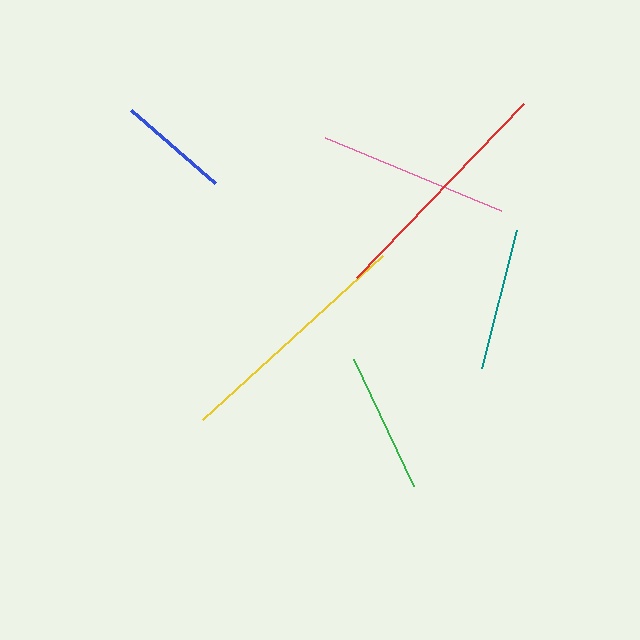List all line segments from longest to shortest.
From longest to shortest: yellow, red, pink, teal, green, blue.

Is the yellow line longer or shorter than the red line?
The yellow line is longer than the red line.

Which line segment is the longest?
The yellow line is the longest at approximately 243 pixels.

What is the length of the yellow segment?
The yellow segment is approximately 243 pixels long.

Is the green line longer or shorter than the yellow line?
The yellow line is longer than the green line.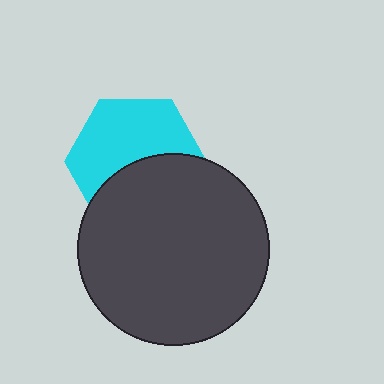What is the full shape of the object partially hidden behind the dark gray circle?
The partially hidden object is a cyan hexagon.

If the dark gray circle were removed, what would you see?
You would see the complete cyan hexagon.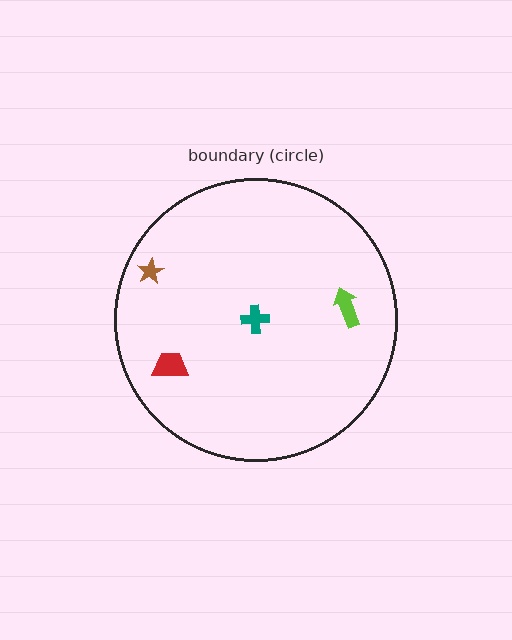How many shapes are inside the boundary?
4 inside, 0 outside.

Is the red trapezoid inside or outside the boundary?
Inside.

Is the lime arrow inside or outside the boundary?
Inside.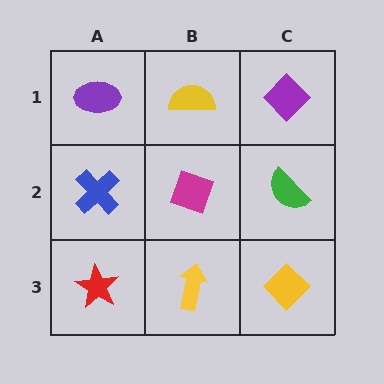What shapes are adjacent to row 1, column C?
A green semicircle (row 2, column C), a yellow semicircle (row 1, column B).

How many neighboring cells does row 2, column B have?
4.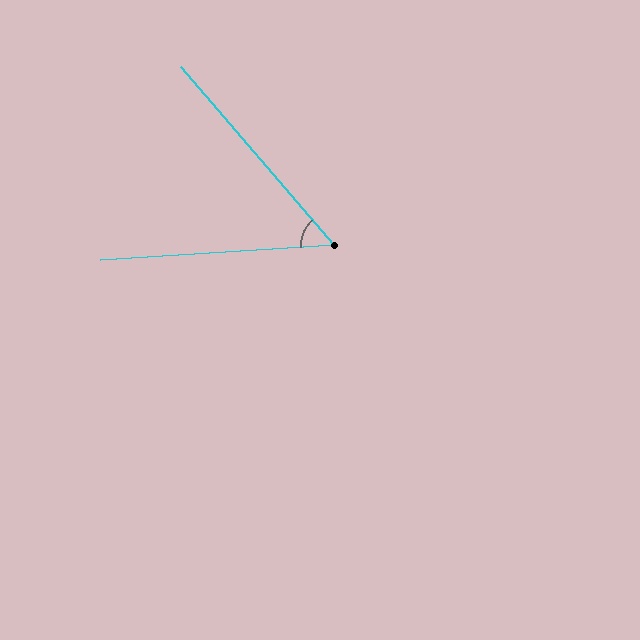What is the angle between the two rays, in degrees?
Approximately 53 degrees.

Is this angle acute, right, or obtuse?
It is acute.